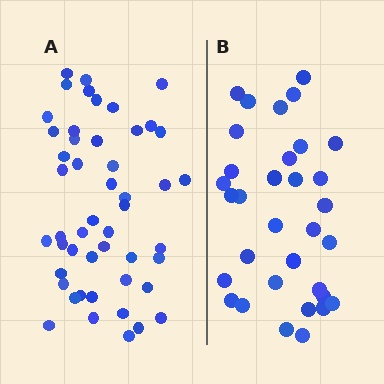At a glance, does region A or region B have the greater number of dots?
Region A (the left region) has more dots.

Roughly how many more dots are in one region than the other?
Region A has approximately 15 more dots than region B.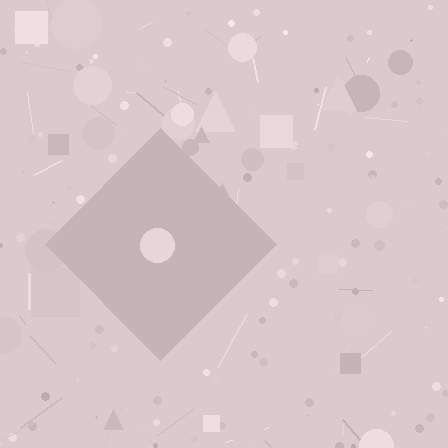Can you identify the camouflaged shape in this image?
The camouflaged shape is a diamond.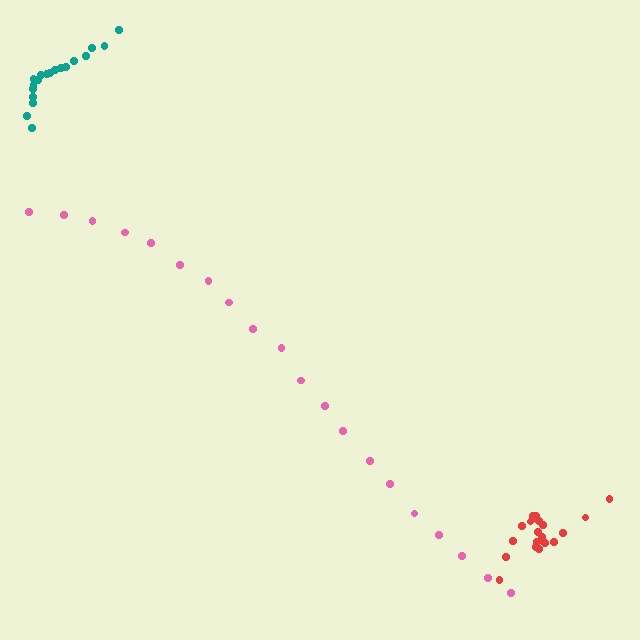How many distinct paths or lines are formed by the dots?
There are 3 distinct paths.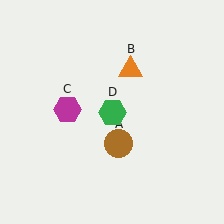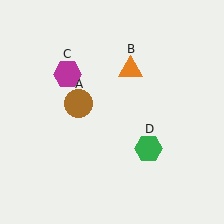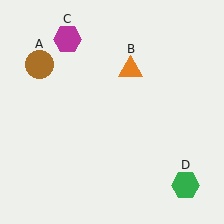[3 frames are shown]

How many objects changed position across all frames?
3 objects changed position: brown circle (object A), magenta hexagon (object C), green hexagon (object D).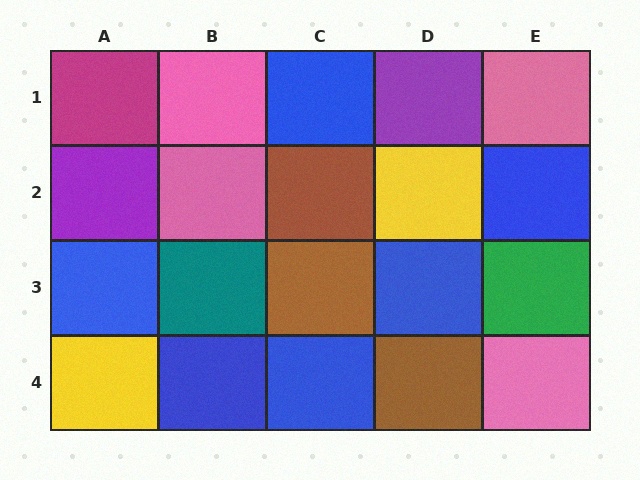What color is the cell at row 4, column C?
Blue.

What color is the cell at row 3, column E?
Green.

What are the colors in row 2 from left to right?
Purple, pink, brown, yellow, blue.